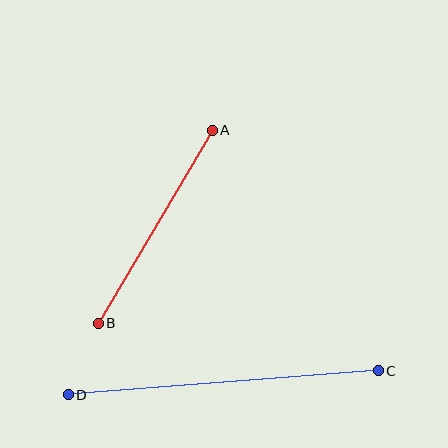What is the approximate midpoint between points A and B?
The midpoint is at approximately (155, 227) pixels.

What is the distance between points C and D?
The distance is approximately 311 pixels.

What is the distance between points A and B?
The distance is approximately 224 pixels.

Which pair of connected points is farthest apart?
Points C and D are farthest apart.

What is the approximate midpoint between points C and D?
The midpoint is at approximately (223, 383) pixels.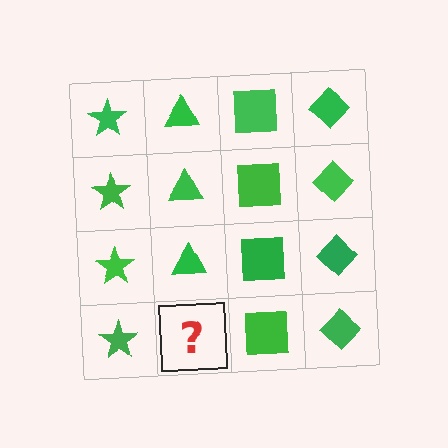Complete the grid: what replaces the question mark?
The question mark should be replaced with a green triangle.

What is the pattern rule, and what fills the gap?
The rule is that each column has a consistent shape. The gap should be filled with a green triangle.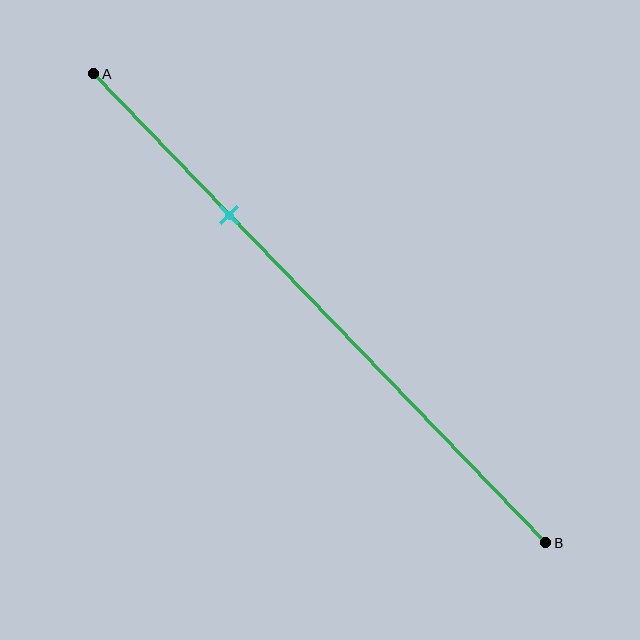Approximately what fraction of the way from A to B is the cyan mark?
The cyan mark is approximately 30% of the way from A to B.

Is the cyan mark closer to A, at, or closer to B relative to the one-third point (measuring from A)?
The cyan mark is closer to point A than the one-third point of segment AB.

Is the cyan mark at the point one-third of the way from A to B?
No, the mark is at about 30% from A, not at the 33% one-third point.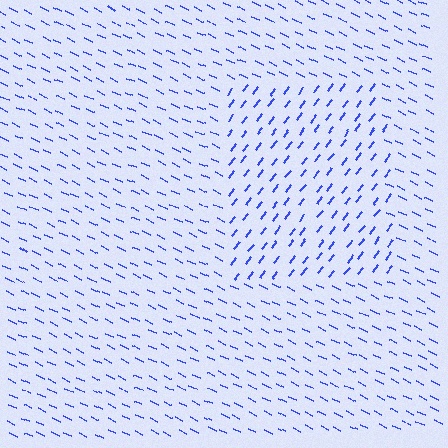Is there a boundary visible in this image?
Yes, there is a texture boundary formed by a change in line orientation.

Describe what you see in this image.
The image is filled with small blue line segments. A rectangle region in the image has lines oriented differently from the surrounding lines, creating a visible texture boundary.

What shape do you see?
I see a rectangle.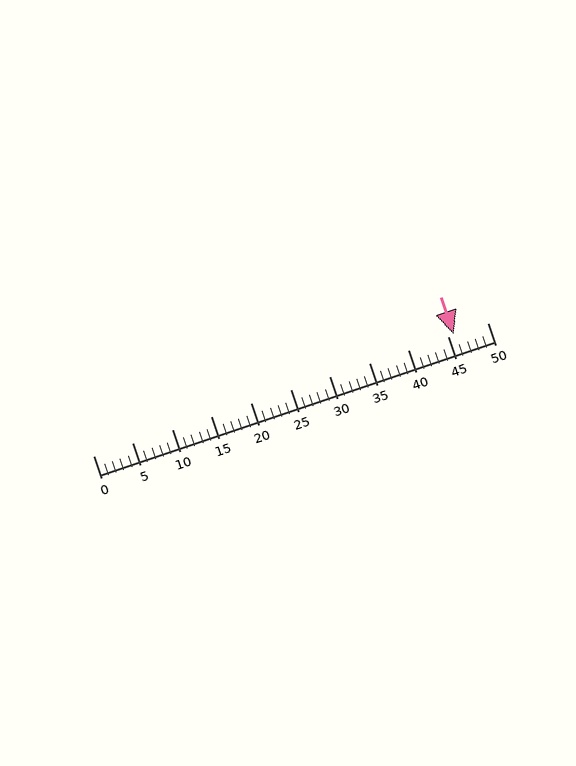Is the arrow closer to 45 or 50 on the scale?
The arrow is closer to 45.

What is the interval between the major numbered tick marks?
The major tick marks are spaced 5 units apart.